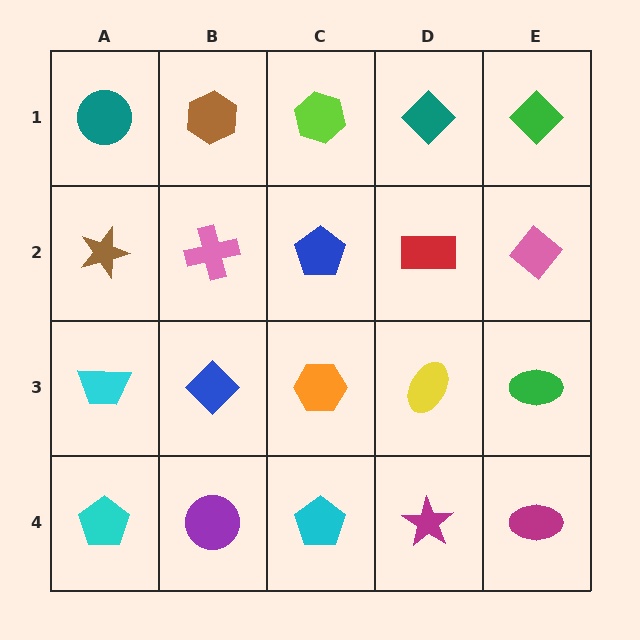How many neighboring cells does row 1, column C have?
3.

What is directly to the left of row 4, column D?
A cyan pentagon.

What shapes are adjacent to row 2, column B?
A brown hexagon (row 1, column B), a blue diamond (row 3, column B), a brown star (row 2, column A), a blue pentagon (row 2, column C).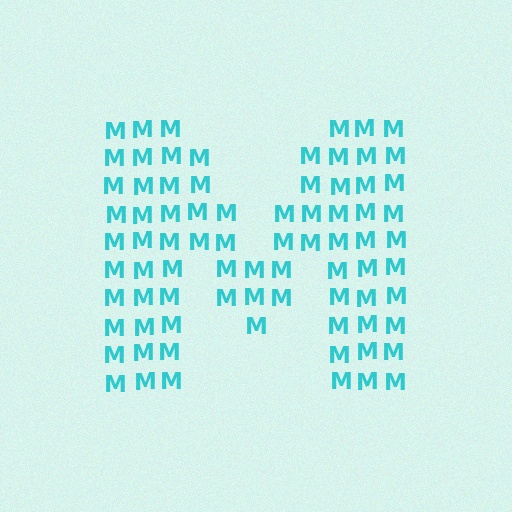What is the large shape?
The large shape is the letter M.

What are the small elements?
The small elements are letter M's.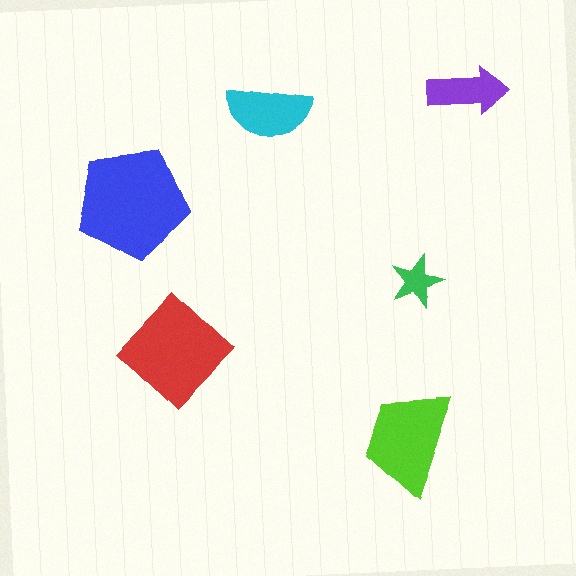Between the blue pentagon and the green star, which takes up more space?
The blue pentagon.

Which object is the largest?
The blue pentagon.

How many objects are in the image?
There are 6 objects in the image.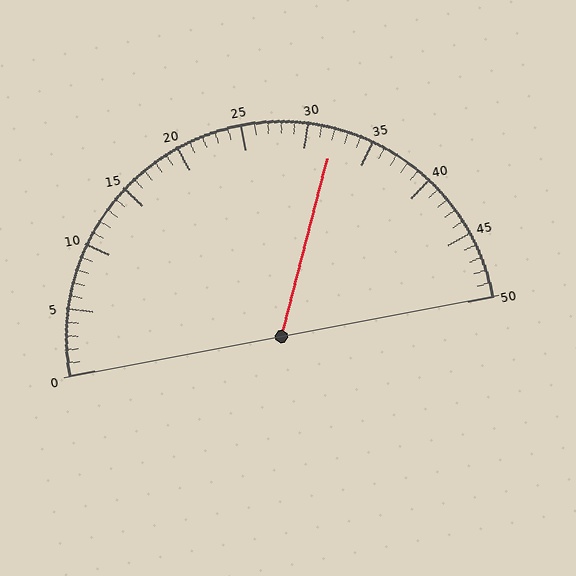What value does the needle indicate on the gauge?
The needle indicates approximately 32.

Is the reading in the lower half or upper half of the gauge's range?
The reading is in the upper half of the range (0 to 50).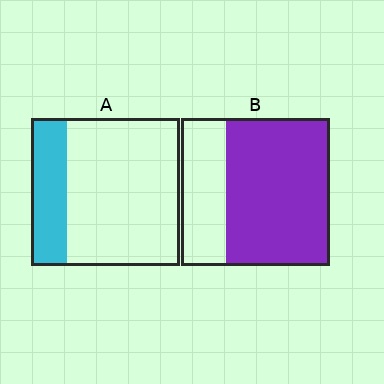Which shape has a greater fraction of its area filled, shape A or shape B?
Shape B.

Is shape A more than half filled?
No.